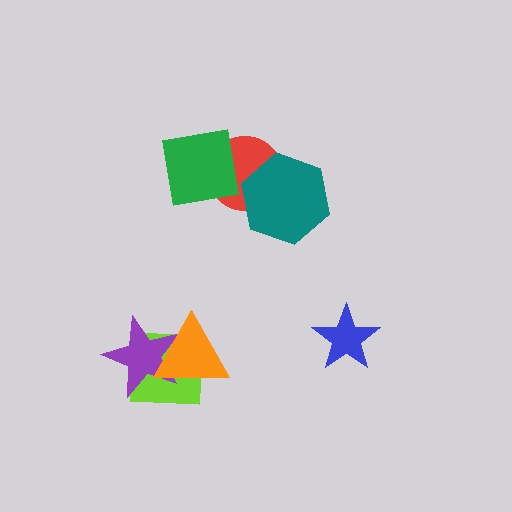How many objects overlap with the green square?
1 object overlaps with the green square.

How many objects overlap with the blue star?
0 objects overlap with the blue star.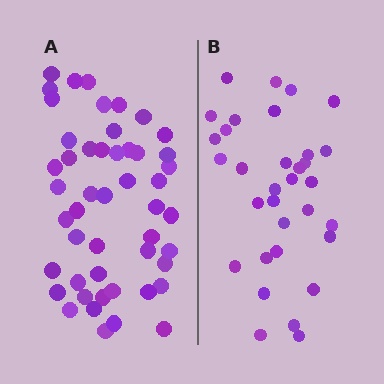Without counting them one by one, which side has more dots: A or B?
Region A (the left region) has more dots.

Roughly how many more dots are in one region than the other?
Region A has approximately 15 more dots than region B.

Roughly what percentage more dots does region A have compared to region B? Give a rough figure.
About 50% more.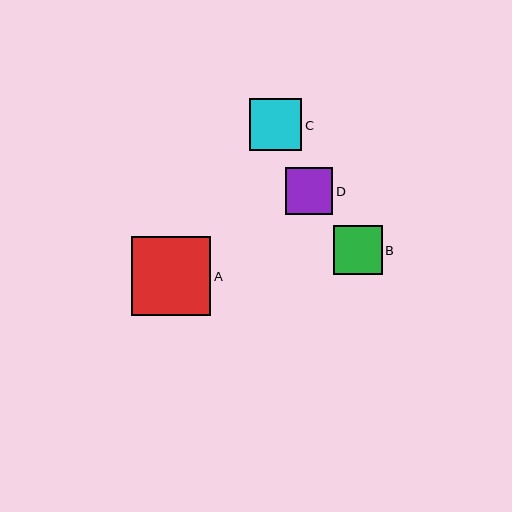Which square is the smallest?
Square D is the smallest with a size of approximately 47 pixels.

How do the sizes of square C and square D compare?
Square C and square D are approximately the same size.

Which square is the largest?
Square A is the largest with a size of approximately 79 pixels.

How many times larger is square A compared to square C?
Square A is approximately 1.5 times the size of square C.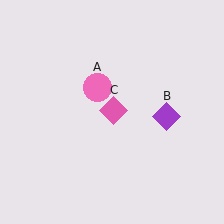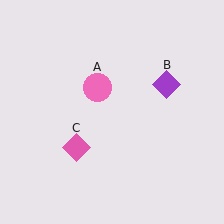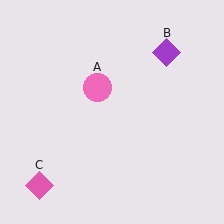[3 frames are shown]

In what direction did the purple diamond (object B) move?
The purple diamond (object B) moved up.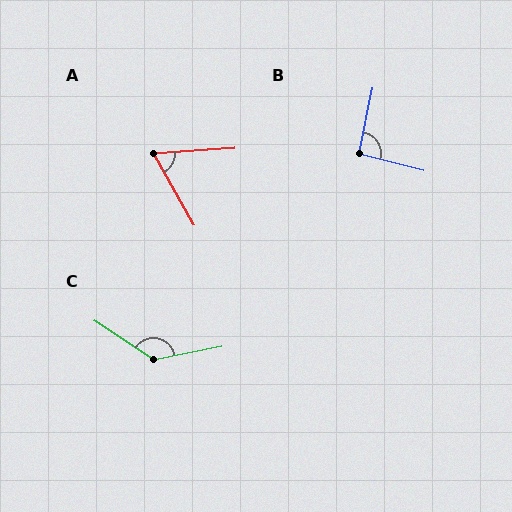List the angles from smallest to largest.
A (64°), B (92°), C (136°).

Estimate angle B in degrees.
Approximately 92 degrees.